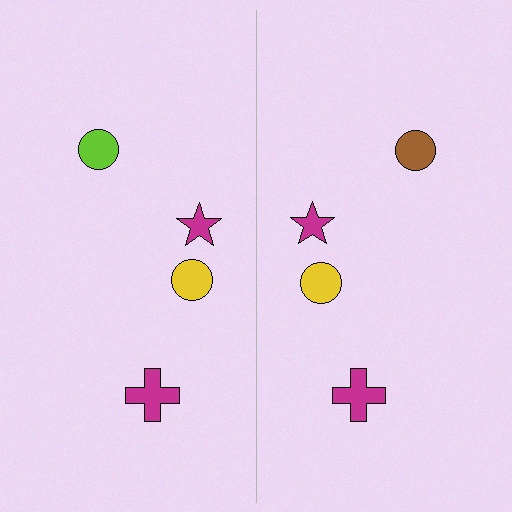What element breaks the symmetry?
The brown circle on the right side breaks the symmetry — its mirror counterpart is lime.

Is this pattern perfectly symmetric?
No, the pattern is not perfectly symmetric. The brown circle on the right side breaks the symmetry — its mirror counterpart is lime.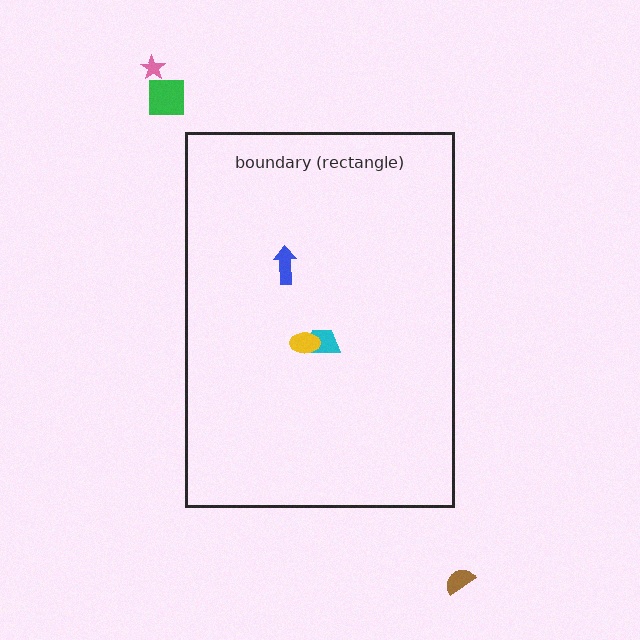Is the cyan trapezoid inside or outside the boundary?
Inside.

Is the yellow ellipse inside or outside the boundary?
Inside.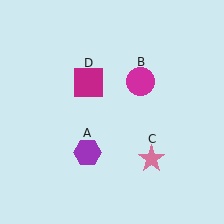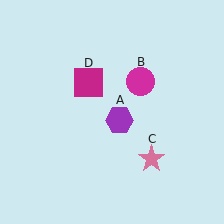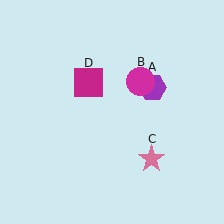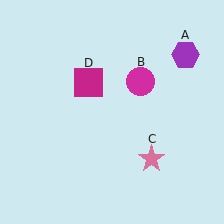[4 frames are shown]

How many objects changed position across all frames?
1 object changed position: purple hexagon (object A).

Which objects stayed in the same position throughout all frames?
Magenta circle (object B) and pink star (object C) and magenta square (object D) remained stationary.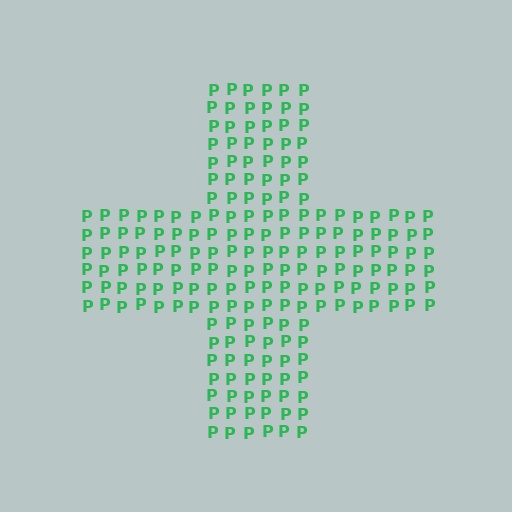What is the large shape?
The large shape is a cross.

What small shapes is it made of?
It is made of small letter P's.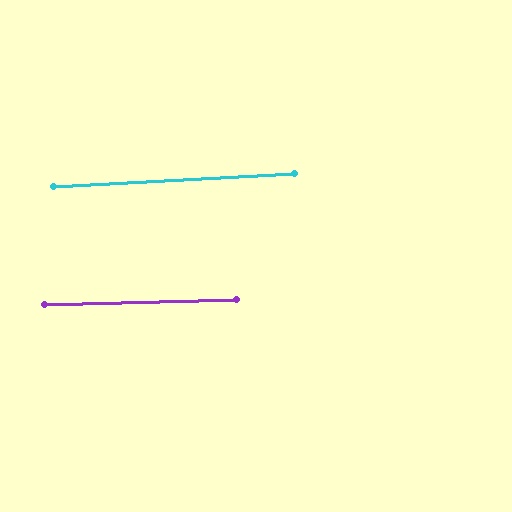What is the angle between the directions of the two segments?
Approximately 2 degrees.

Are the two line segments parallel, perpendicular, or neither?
Parallel — their directions differ by only 1.9°.